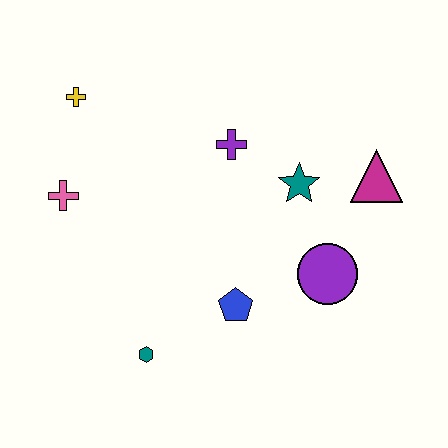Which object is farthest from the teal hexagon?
The magenta triangle is farthest from the teal hexagon.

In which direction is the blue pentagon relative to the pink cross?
The blue pentagon is to the right of the pink cross.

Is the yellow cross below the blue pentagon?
No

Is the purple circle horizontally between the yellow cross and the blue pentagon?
No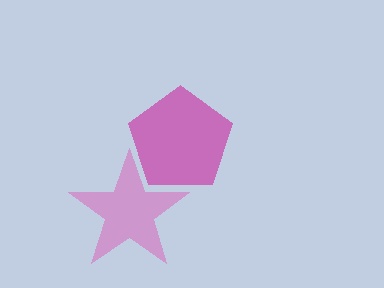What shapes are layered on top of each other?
The layered shapes are: a pink star, a magenta pentagon.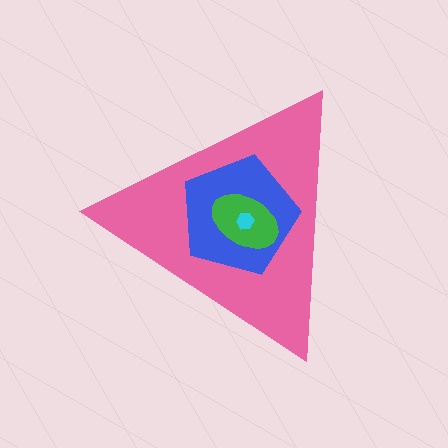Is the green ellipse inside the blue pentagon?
Yes.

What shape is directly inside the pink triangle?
The blue pentagon.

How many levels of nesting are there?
4.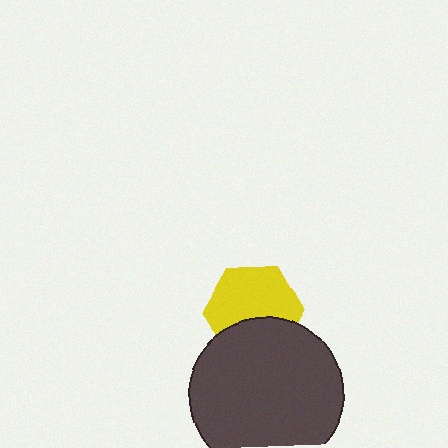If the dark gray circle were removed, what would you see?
You would see the complete yellow hexagon.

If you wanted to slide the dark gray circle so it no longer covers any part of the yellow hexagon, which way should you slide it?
Slide it down — that is the most direct way to separate the two shapes.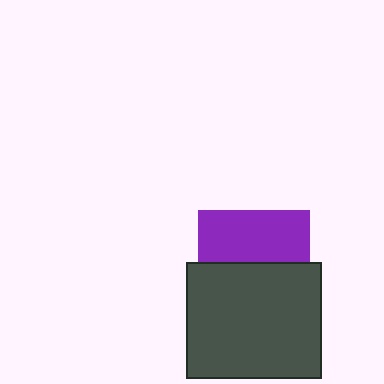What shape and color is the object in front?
The object in front is a dark gray rectangle.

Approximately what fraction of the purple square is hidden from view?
Roughly 54% of the purple square is hidden behind the dark gray rectangle.